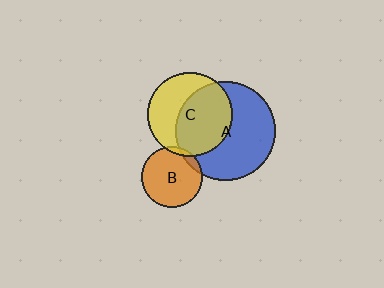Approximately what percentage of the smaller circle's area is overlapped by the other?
Approximately 10%.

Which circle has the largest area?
Circle A (blue).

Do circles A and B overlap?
Yes.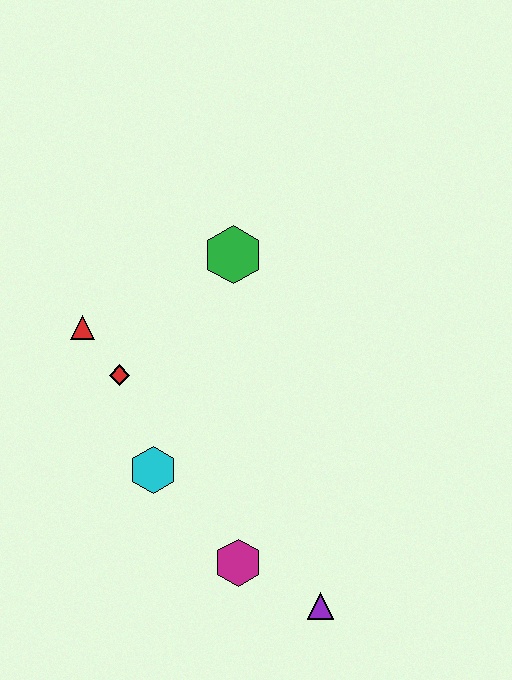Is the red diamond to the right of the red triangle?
Yes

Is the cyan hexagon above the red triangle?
No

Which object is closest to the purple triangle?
The magenta hexagon is closest to the purple triangle.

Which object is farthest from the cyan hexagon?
The green hexagon is farthest from the cyan hexagon.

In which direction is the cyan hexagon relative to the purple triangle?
The cyan hexagon is to the left of the purple triangle.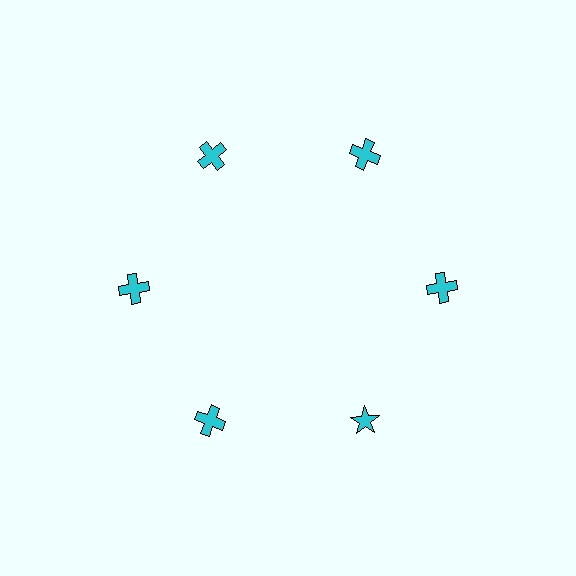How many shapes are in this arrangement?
There are 6 shapes arranged in a ring pattern.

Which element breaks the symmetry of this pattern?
The cyan star at roughly the 5 o'clock position breaks the symmetry. All other shapes are cyan crosses.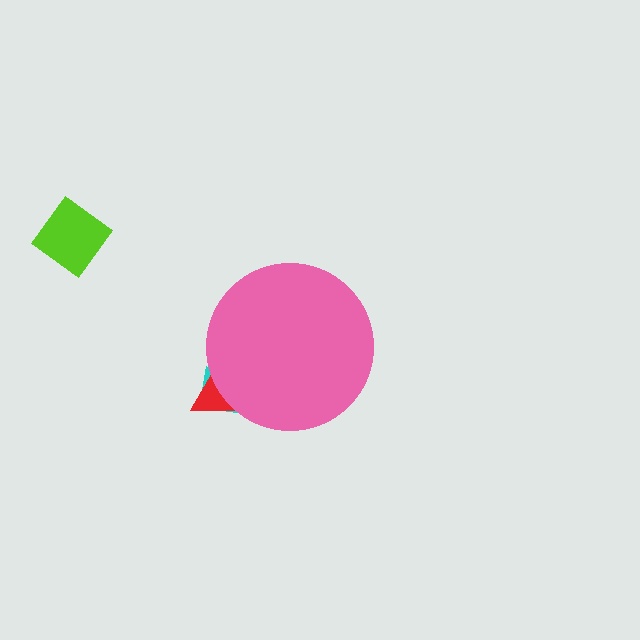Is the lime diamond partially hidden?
No, the lime diamond is fully visible.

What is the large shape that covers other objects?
A pink circle.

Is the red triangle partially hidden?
Yes, the red triangle is partially hidden behind the pink circle.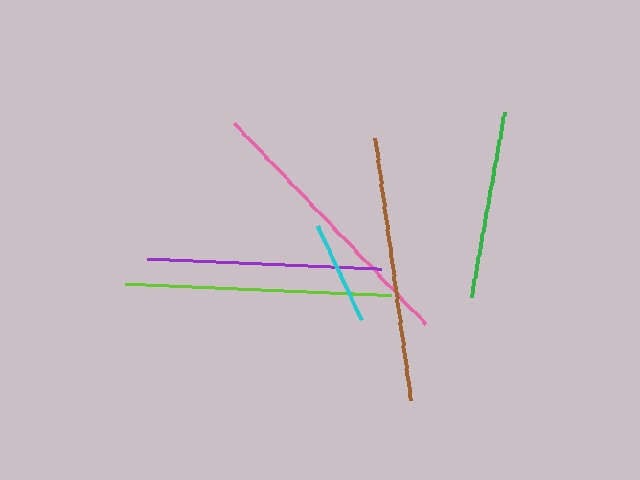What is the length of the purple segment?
The purple segment is approximately 234 pixels long.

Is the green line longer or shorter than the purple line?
The purple line is longer than the green line.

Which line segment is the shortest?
The cyan line is the shortest at approximately 104 pixels.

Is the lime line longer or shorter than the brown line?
The lime line is longer than the brown line.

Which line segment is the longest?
The pink line is the longest at approximately 277 pixels.